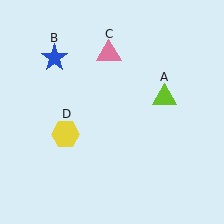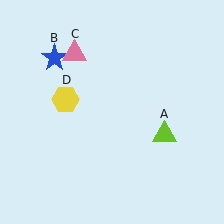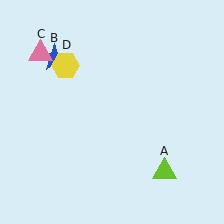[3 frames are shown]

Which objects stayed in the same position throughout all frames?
Blue star (object B) remained stationary.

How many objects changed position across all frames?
3 objects changed position: lime triangle (object A), pink triangle (object C), yellow hexagon (object D).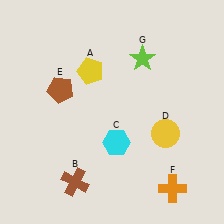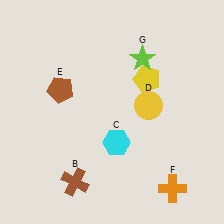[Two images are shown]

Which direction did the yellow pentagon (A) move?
The yellow pentagon (A) moved right.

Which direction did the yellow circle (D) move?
The yellow circle (D) moved up.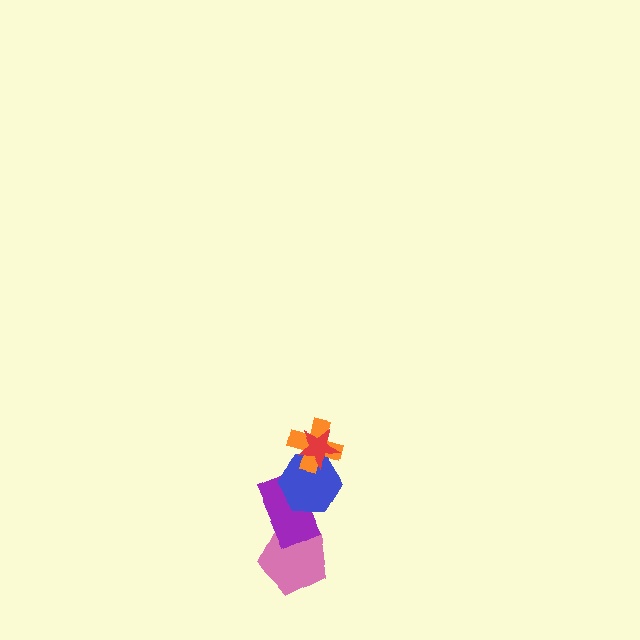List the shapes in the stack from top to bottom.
From top to bottom: the red star, the orange cross, the blue hexagon, the purple rectangle, the pink pentagon.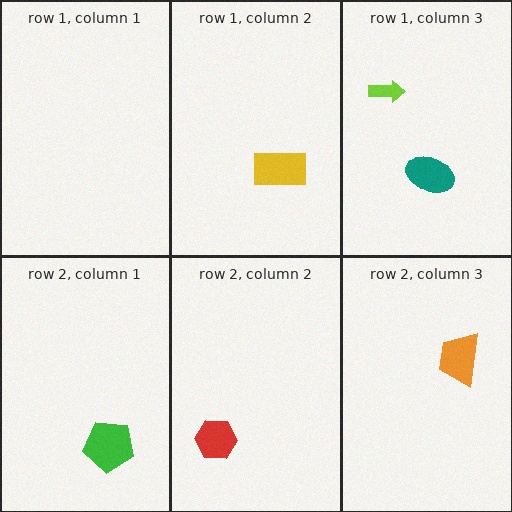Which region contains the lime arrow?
The row 1, column 3 region.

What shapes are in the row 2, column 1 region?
The green pentagon.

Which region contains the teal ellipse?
The row 1, column 3 region.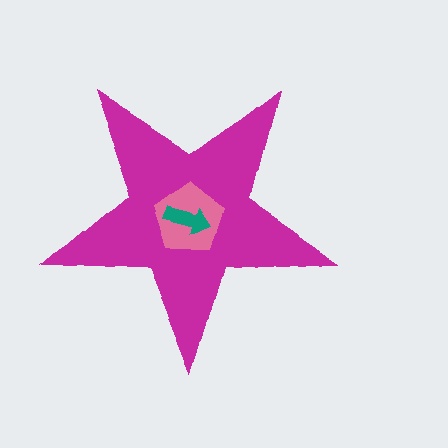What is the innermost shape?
The teal arrow.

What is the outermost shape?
The magenta star.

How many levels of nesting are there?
3.